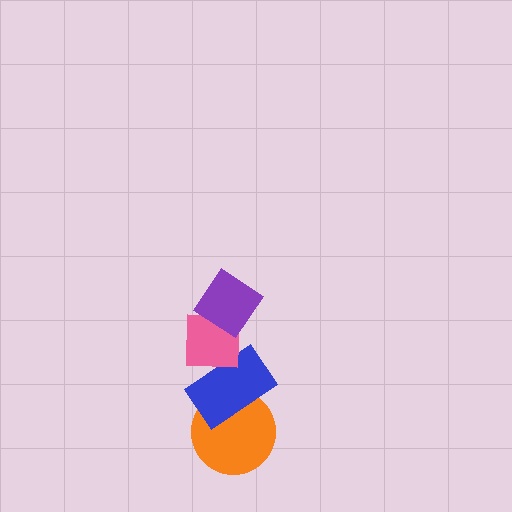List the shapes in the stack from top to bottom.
From top to bottom: the purple diamond, the pink square, the blue rectangle, the orange circle.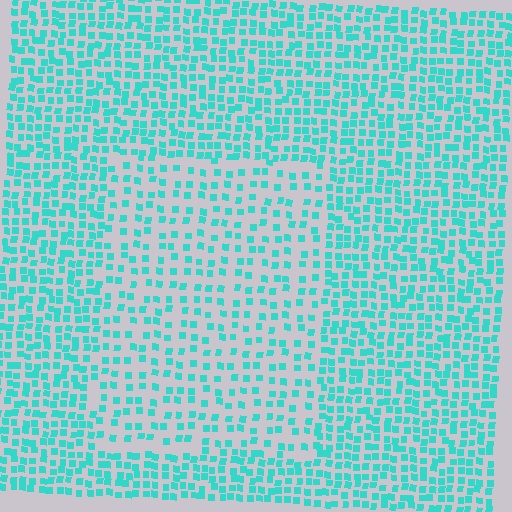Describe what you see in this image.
The image contains small cyan elements arranged at two different densities. A rectangle-shaped region is visible where the elements are less densely packed than the surrounding area.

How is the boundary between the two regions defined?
The boundary is defined by a change in element density (approximately 1.8x ratio). All elements are the same color, size, and shape.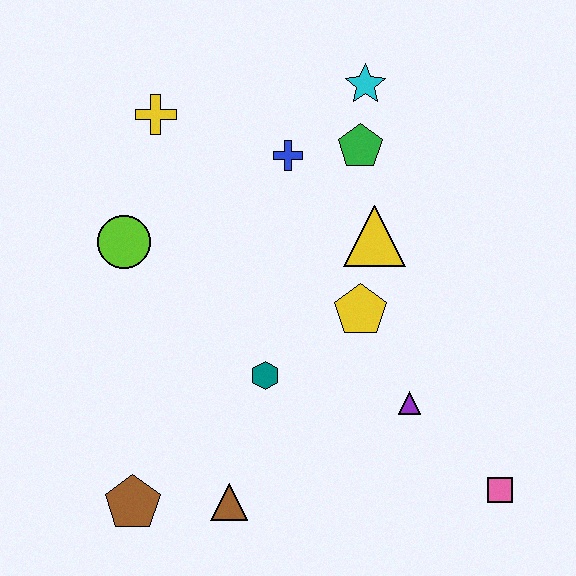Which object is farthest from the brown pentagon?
The cyan star is farthest from the brown pentagon.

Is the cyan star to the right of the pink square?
No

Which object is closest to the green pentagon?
The cyan star is closest to the green pentagon.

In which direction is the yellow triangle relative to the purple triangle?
The yellow triangle is above the purple triangle.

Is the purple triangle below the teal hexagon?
Yes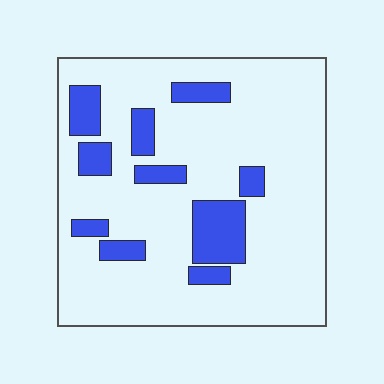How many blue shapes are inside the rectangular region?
10.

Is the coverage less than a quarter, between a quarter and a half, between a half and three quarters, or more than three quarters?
Less than a quarter.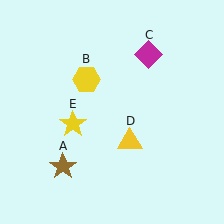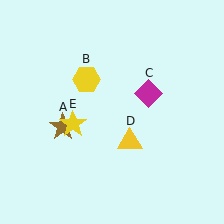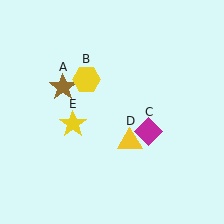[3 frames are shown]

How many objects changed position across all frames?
2 objects changed position: brown star (object A), magenta diamond (object C).